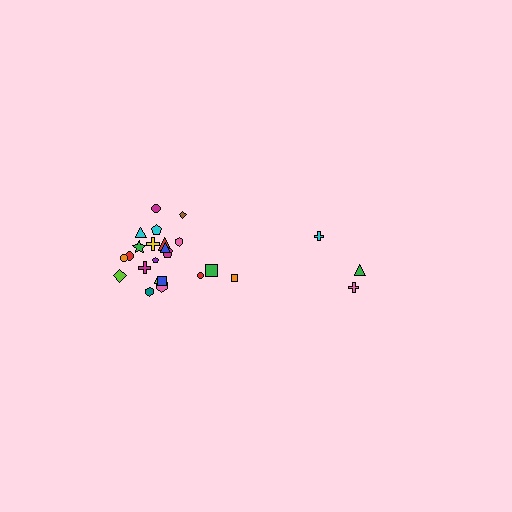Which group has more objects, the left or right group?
The left group.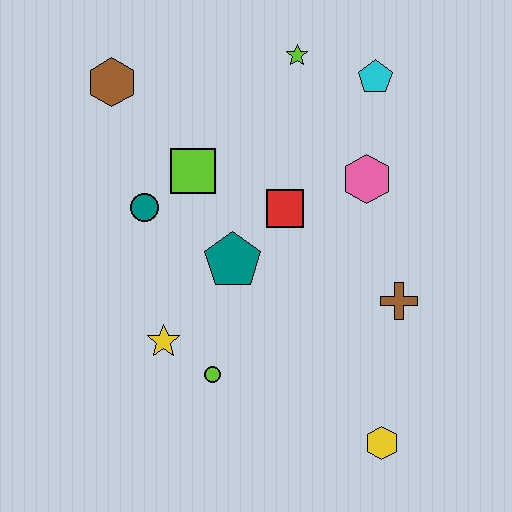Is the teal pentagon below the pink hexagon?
Yes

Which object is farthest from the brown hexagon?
The yellow hexagon is farthest from the brown hexagon.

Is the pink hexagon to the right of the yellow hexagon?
No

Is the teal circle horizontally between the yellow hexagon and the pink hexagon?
No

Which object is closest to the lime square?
The teal circle is closest to the lime square.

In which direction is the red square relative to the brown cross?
The red square is to the left of the brown cross.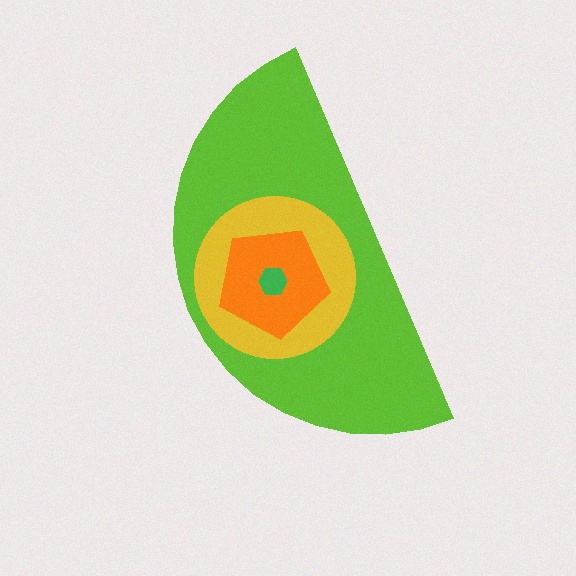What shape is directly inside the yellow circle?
The orange pentagon.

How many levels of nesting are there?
4.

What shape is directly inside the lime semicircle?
The yellow circle.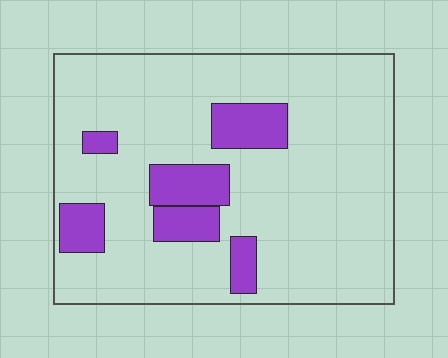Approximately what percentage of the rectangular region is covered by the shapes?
Approximately 15%.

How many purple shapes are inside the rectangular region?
6.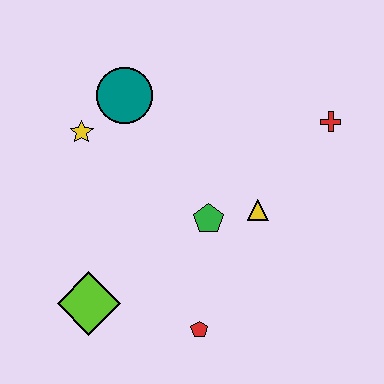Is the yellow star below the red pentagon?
No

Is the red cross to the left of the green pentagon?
No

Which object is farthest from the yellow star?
The red cross is farthest from the yellow star.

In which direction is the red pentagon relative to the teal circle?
The red pentagon is below the teal circle.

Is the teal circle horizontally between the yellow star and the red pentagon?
Yes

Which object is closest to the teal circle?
The yellow star is closest to the teal circle.